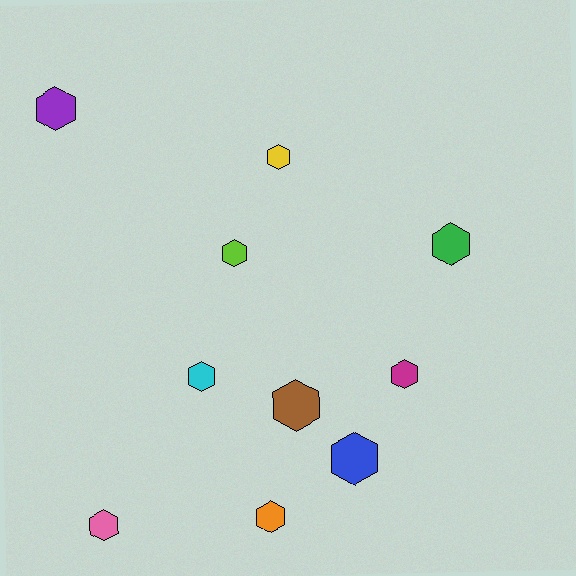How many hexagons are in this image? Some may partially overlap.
There are 10 hexagons.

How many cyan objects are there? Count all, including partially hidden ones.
There is 1 cyan object.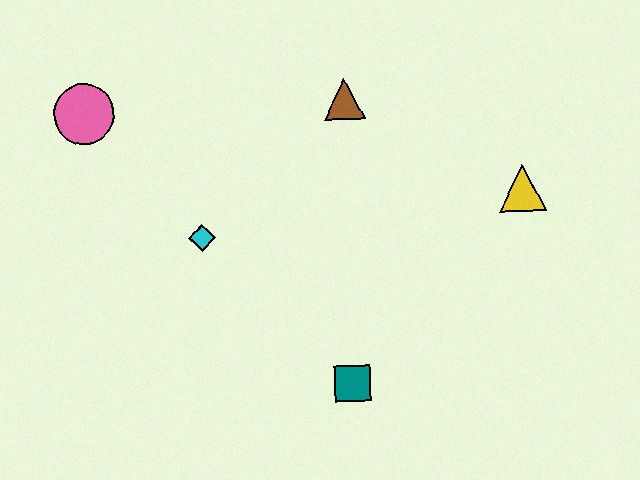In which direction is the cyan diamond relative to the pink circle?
The cyan diamond is below the pink circle.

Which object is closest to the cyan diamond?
The pink circle is closest to the cyan diamond.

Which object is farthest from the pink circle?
The yellow triangle is farthest from the pink circle.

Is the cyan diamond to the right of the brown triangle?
No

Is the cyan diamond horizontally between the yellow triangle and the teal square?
No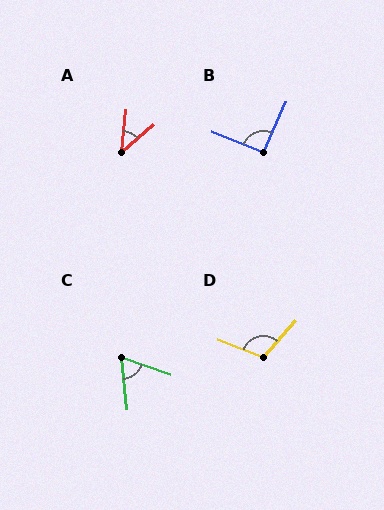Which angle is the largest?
D, at approximately 110 degrees.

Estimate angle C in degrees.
Approximately 65 degrees.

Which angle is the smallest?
A, at approximately 43 degrees.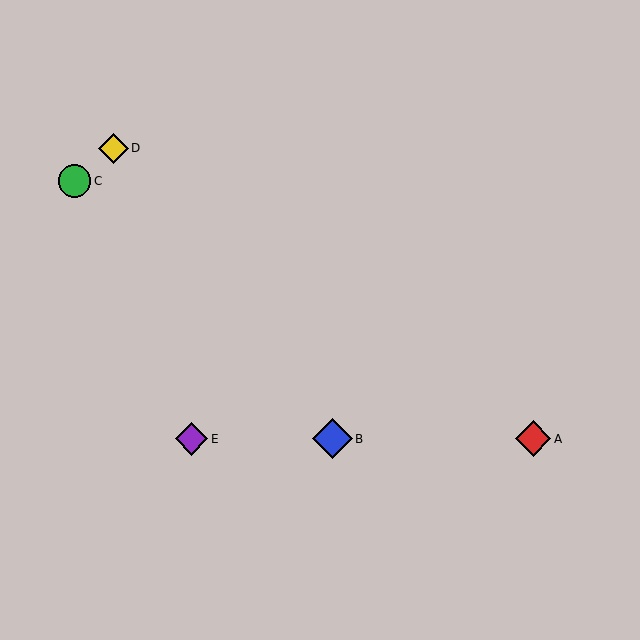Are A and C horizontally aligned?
No, A is at y≈439 and C is at y≈181.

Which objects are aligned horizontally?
Objects A, B, E are aligned horizontally.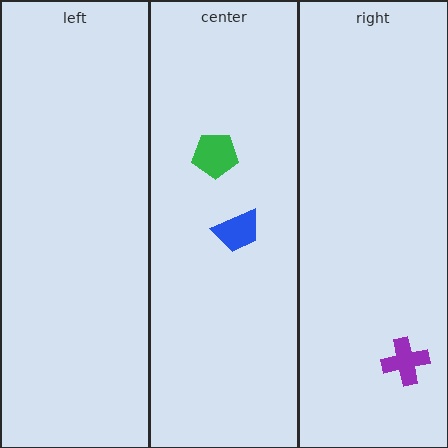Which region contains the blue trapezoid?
The center region.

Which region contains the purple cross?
The right region.